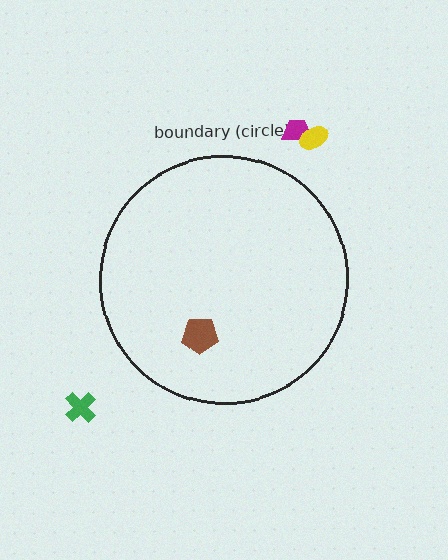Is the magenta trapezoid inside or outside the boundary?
Outside.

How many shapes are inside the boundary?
1 inside, 3 outside.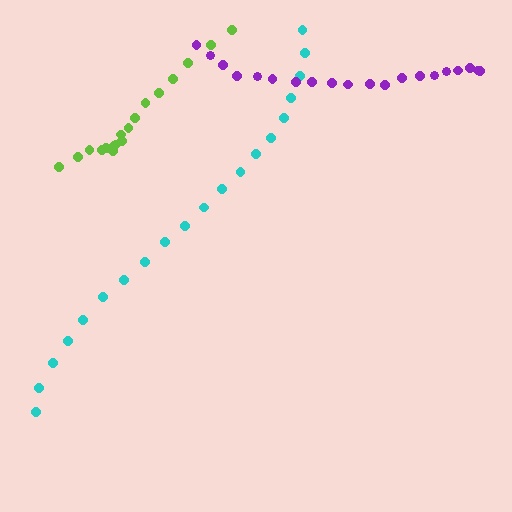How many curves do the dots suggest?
There are 3 distinct paths.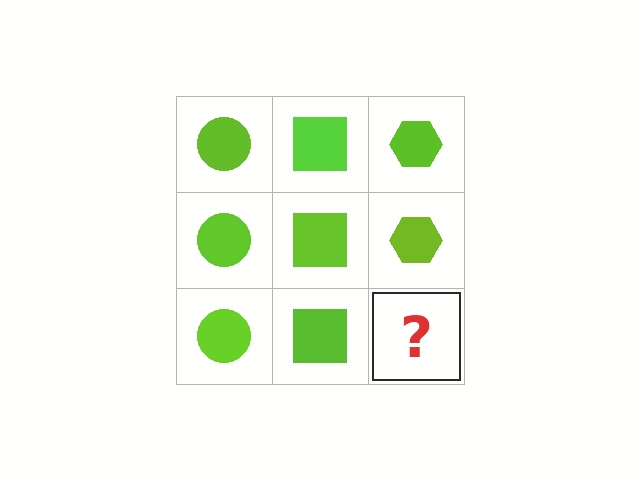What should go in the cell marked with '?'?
The missing cell should contain a lime hexagon.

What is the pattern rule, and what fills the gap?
The rule is that each column has a consistent shape. The gap should be filled with a lime hexagon.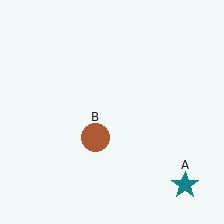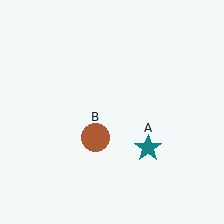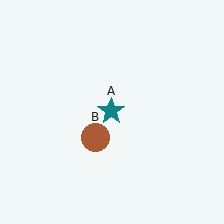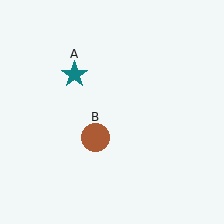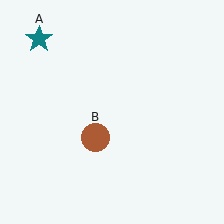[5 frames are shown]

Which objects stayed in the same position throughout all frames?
Brown circle (object B) remained stationary.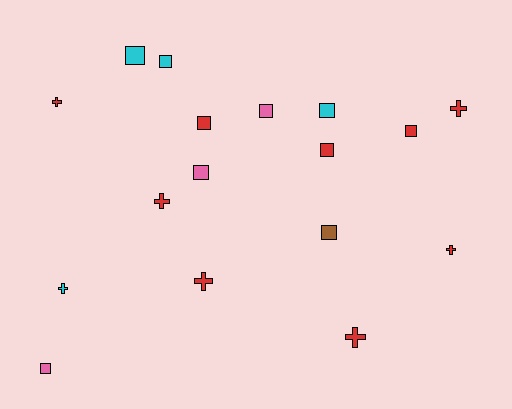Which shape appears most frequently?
Square, with 10 objects.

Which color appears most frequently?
Red, with 9 objects.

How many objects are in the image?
There are 17 objects.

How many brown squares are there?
There is 1 brown square.